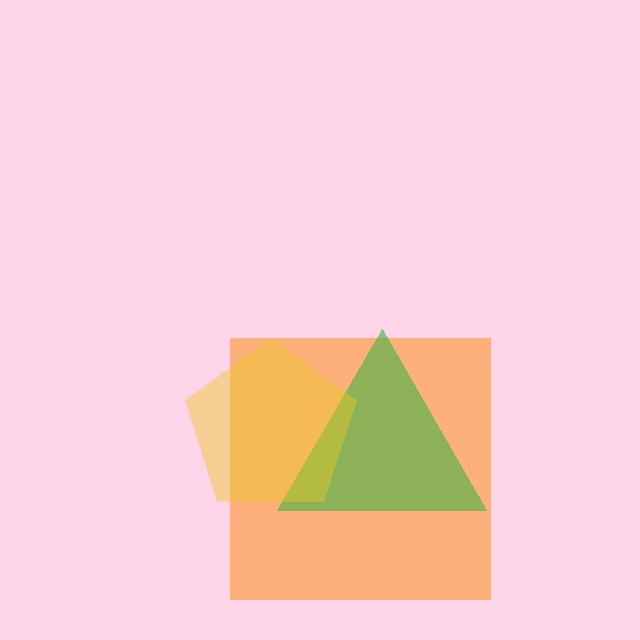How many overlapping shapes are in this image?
There are 3 overlapping shapes in the image.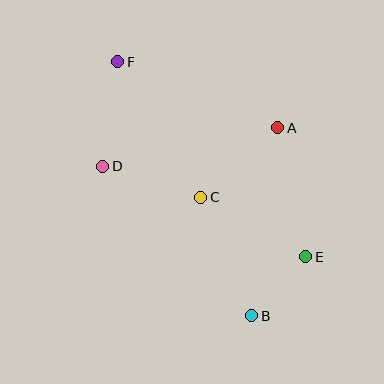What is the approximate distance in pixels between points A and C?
The distance between A and C is approximately 104 pixels.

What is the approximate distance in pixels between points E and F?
The distance between E and F is approximately 271 pixels.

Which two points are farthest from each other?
Points B and F are farthest from each other.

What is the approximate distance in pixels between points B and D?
The distance between B and D is approximately 211 pixels.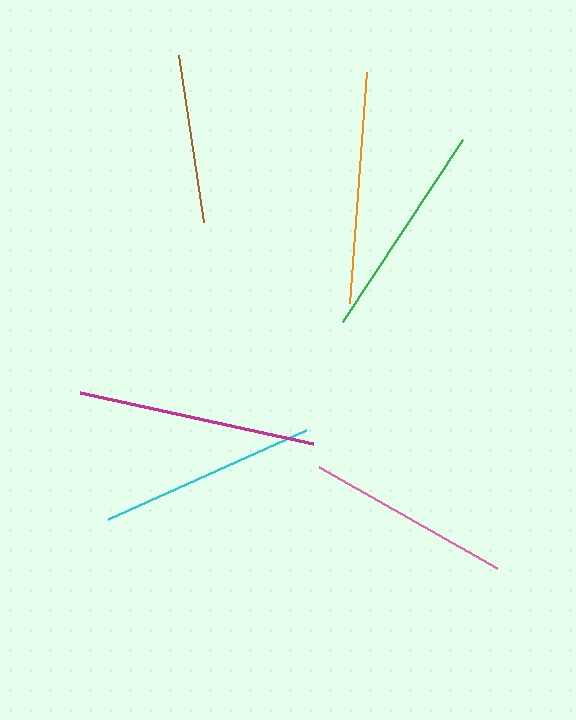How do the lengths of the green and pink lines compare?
The green and pink lines are approximately the same length.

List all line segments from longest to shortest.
From longest to shortest: magenta, orange, green, cyan, pink, brown.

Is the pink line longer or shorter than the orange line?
The orange line is longer than the pink line.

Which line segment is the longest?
The magenta line is the longest at approximately 238 pixels.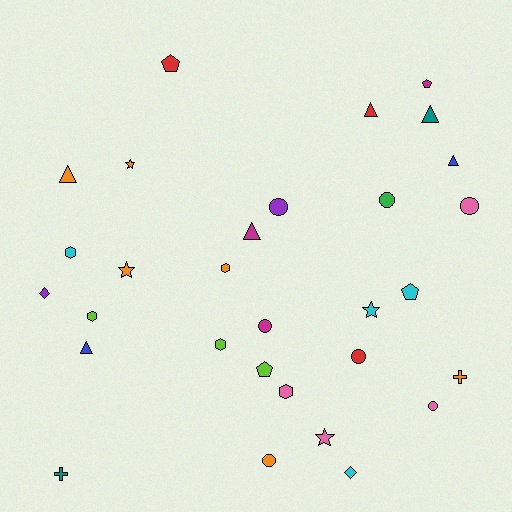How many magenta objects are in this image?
There are 3 magenta objects.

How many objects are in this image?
There are 30 objects.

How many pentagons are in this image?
There are 4 pentagons.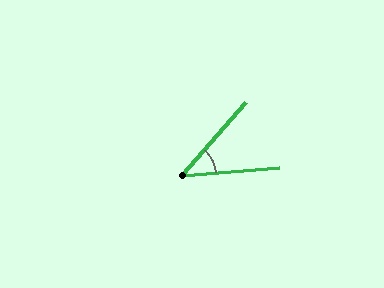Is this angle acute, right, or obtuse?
It is acute.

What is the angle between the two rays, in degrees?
Approximately 44 degrees.